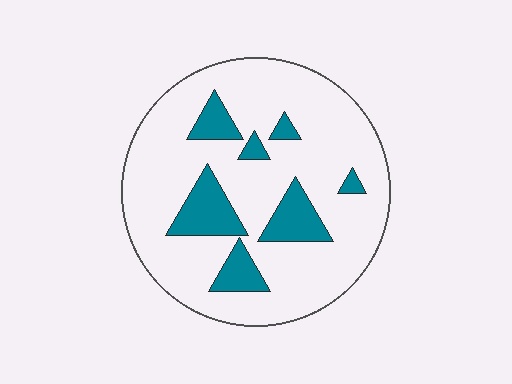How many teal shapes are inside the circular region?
7.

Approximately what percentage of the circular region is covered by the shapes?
Approximately 20%.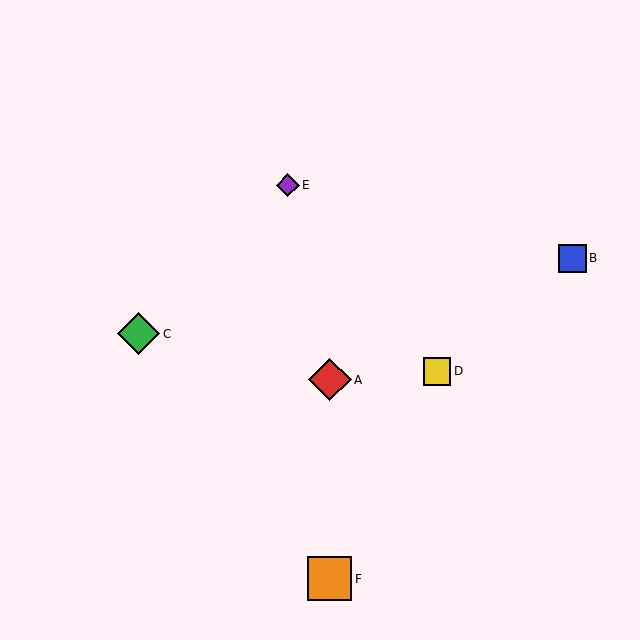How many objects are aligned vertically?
2 objects (A, F) are aligned vertically.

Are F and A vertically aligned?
Yes, both are at x≈330.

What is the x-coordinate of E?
Object E is at x≈288.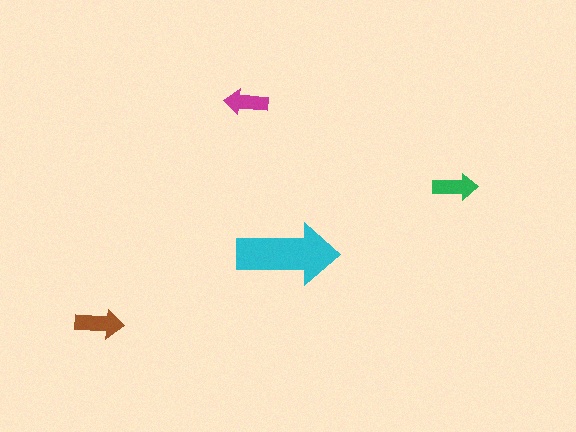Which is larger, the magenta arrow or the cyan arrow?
The cyan one.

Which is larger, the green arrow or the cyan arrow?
The cyan one.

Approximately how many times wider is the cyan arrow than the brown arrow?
About 2 times wider.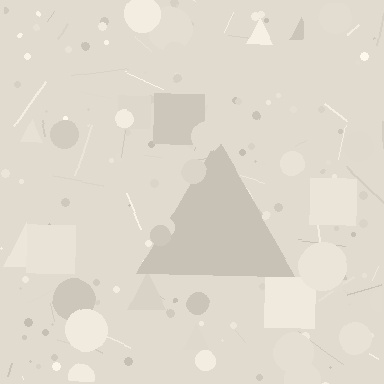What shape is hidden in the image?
A triangle is hidden in the image.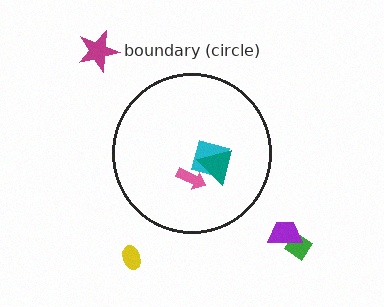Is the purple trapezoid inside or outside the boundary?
Outside.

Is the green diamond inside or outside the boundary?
Outside.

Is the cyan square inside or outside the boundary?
Inside.